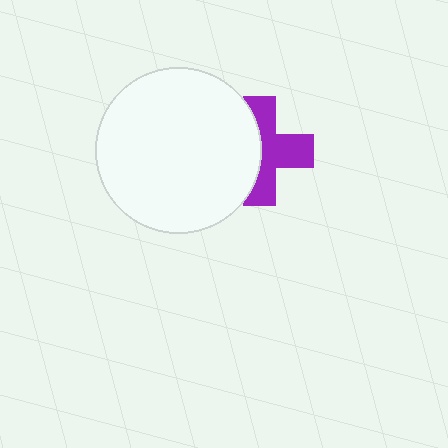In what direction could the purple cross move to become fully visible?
The purple cross could move right. That would shift it out from behind the white circle entirely.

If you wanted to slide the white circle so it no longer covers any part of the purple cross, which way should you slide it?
Slide it left — that is the most direct way to separate the two shapes.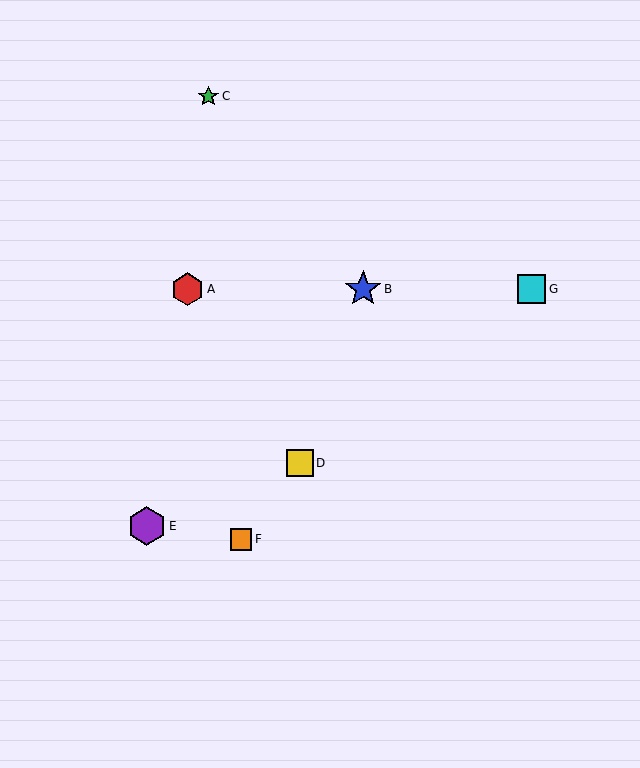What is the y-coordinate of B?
Object B is at y≈289.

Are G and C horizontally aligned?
No, G is at y≈289 and C is at y≈96.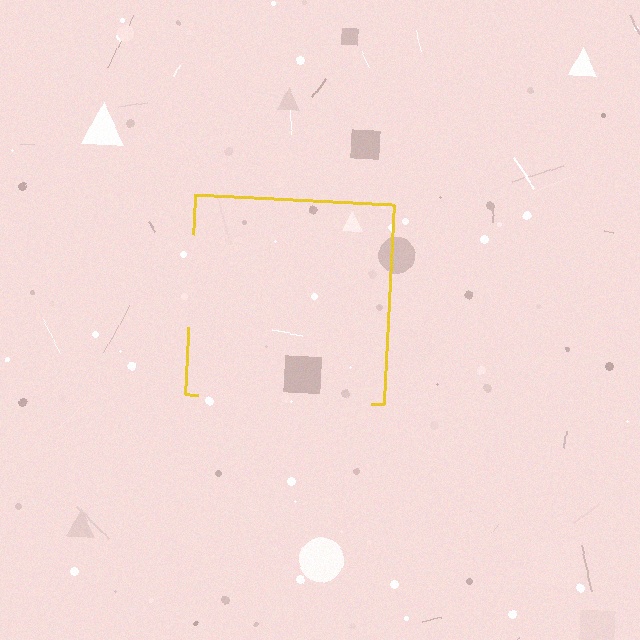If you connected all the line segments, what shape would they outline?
They would outline a square.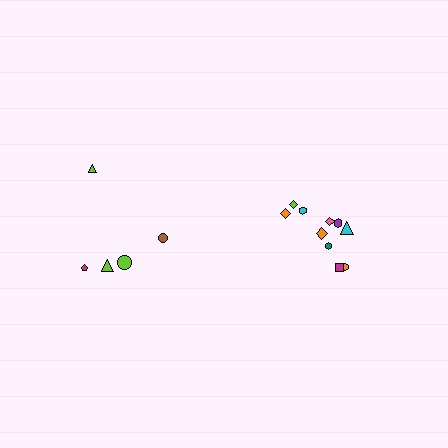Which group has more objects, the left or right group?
The right group.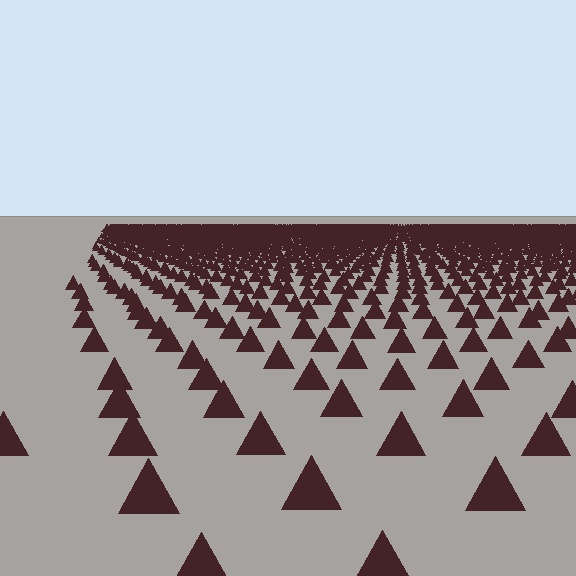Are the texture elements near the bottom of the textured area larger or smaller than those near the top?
Larger. Near the bottom, elements are closer to the viewer and appear at a bigger on-screen size.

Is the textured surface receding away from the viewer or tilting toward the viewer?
The surface is receding away from the viewer. Texture elements get smaller and denser toward the top.